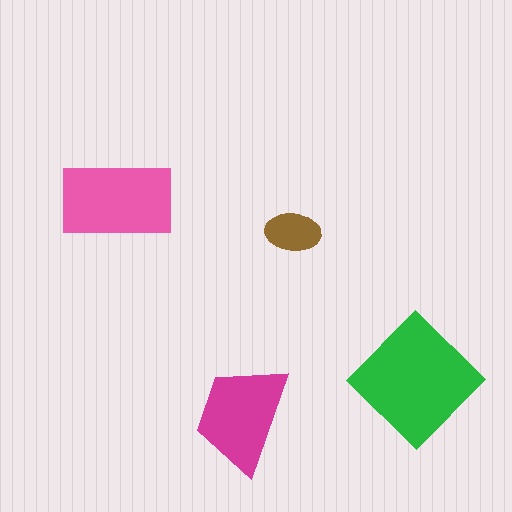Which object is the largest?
The green diamond.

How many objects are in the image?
There are 4 objects in the image.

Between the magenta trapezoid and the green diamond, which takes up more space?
The green diamond.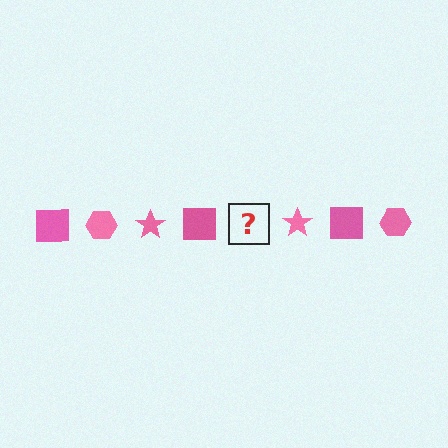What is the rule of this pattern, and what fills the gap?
The rule is that the pattern cycles through square, hexagon, star shapes in pink. The gap should be filled with a pink hexagon.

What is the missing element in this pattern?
The missing element is a pink hexagon.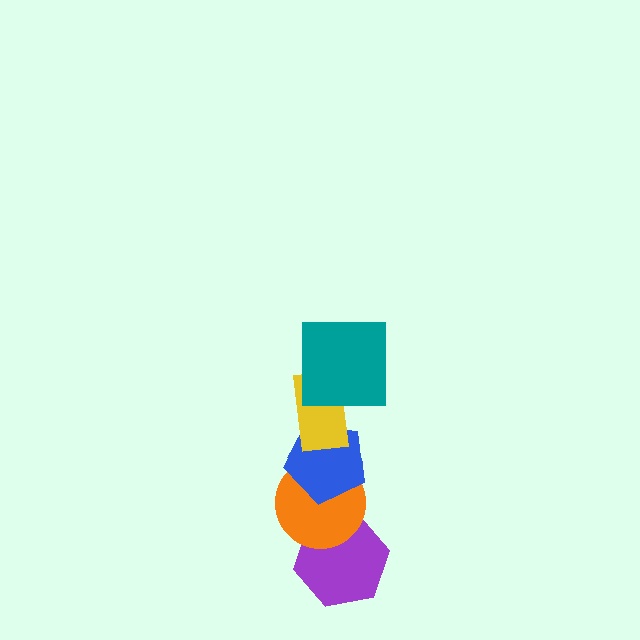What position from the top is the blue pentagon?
The blue pentagon is 3rd from the top.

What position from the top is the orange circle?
The orange circle is 4th from the top.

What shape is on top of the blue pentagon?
The yellow rectangle is on top of the blue pentagon.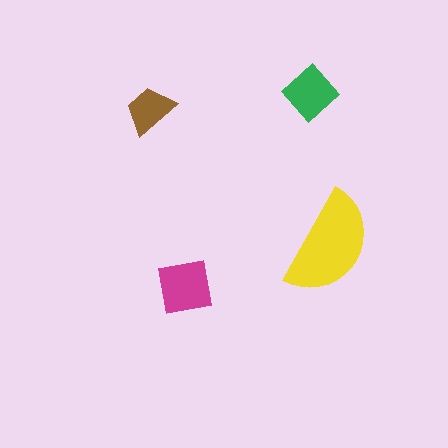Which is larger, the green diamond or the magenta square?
The magenta square.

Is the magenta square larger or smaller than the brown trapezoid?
Larger.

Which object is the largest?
The yellow semicircle.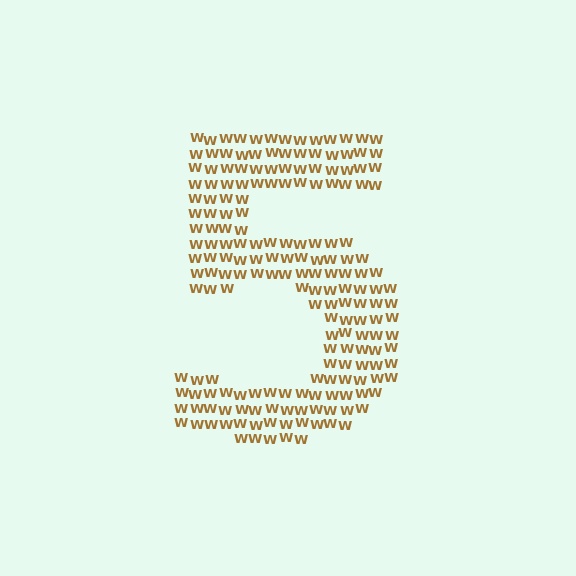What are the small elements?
The small elements are letter W's.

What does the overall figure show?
The overall figure shows the digit 5.